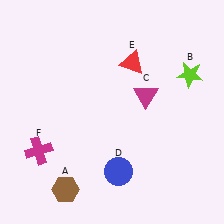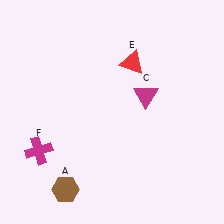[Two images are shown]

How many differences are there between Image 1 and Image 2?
There are 2 differences between the two images.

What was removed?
The lime star (B), the blue circle (D) were removed in Image 2.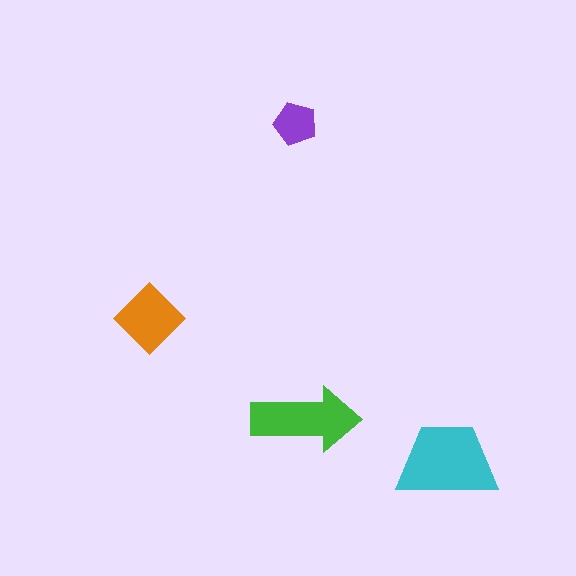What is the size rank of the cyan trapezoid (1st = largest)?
1st.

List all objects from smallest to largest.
The purple pentagon, the orange diamond, the green arrow, the cyan trapezoid.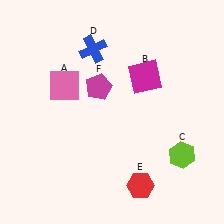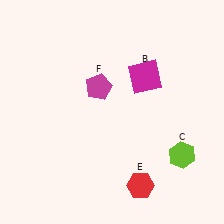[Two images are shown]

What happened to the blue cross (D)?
The blue cross (D) was removed in Image 2. It was in the top-left area of Image 1.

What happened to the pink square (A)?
The pink square (A) was removed in Image 2. It was in the top-left area of Image 1.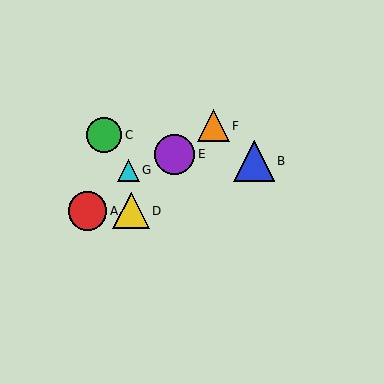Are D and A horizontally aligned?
Yes, both are at y≈211.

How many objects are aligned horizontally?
2 objects (A, D) are aligned horizontally.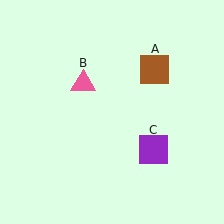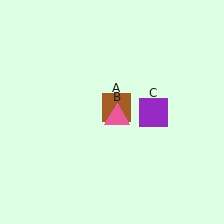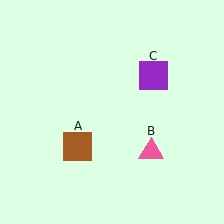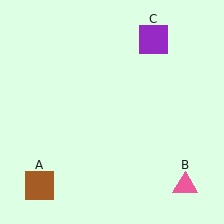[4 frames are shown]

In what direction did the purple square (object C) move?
The purple square (object C) moved up.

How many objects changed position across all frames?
3 objects changed position: brown square (object A), pink triangle (object B), purple square (object C).